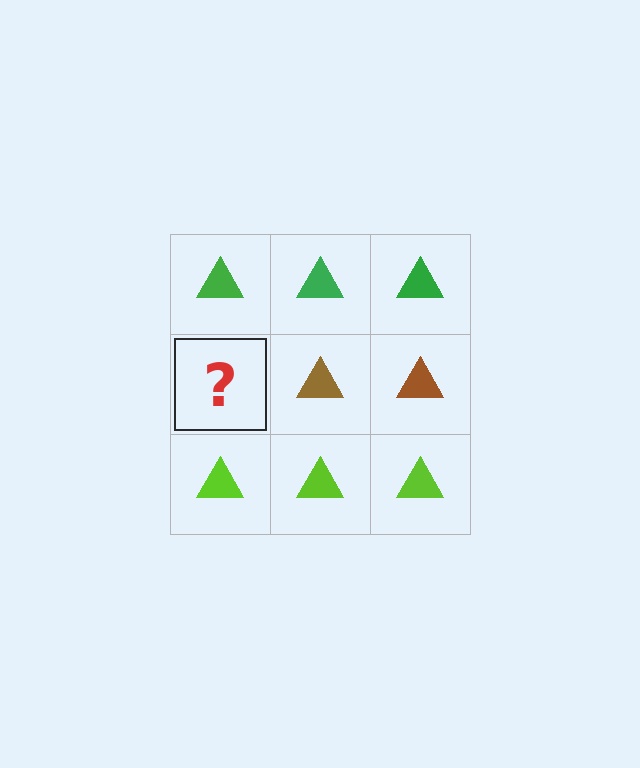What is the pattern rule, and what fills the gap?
The rule is that each row has a consistent color. The gap should be filled with a brown triangle.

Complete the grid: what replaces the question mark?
The question mark should be replaced with a brown triangle.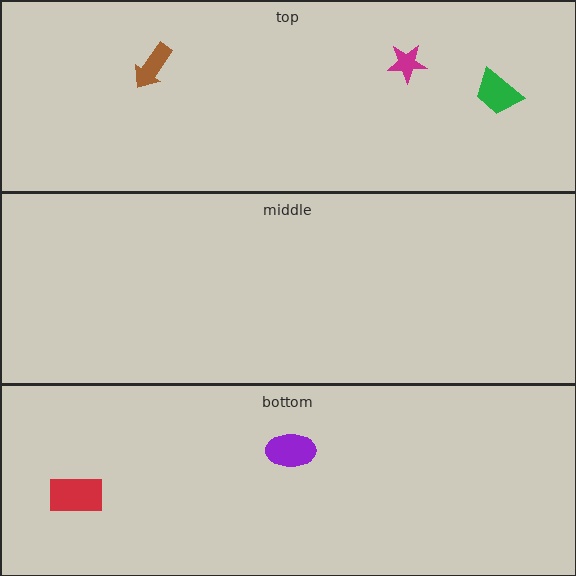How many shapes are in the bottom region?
2.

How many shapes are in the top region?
3.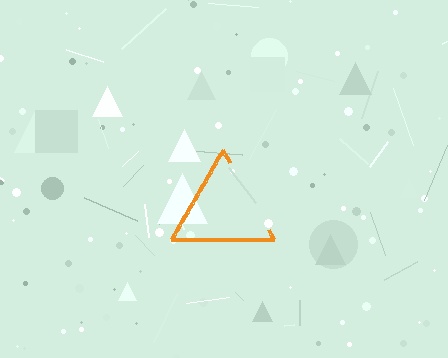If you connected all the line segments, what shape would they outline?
They would outline a triangle.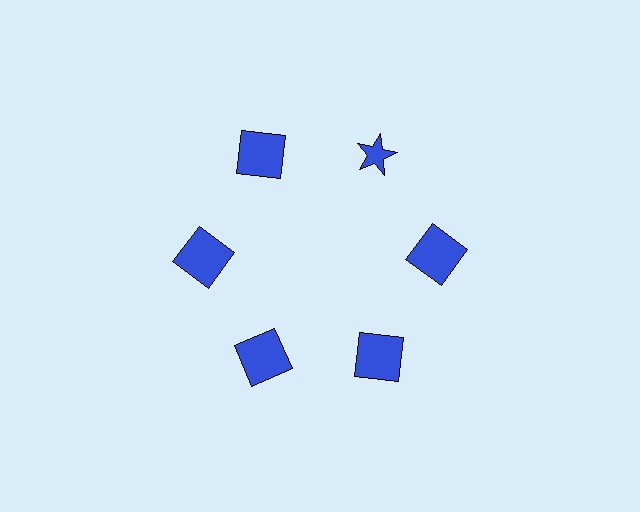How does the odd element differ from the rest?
It has a different shape: star instead of square.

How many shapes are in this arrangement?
There are 6 shapes arranged in a ring pattern.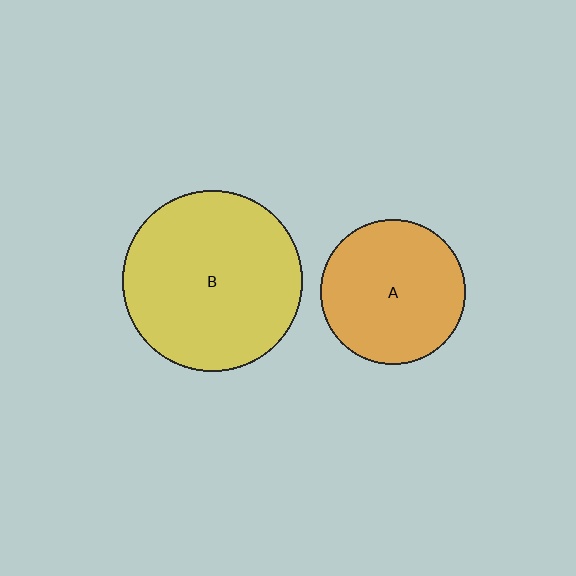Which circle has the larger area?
Circle B (yellow).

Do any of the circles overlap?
No, none of the circles overlap.